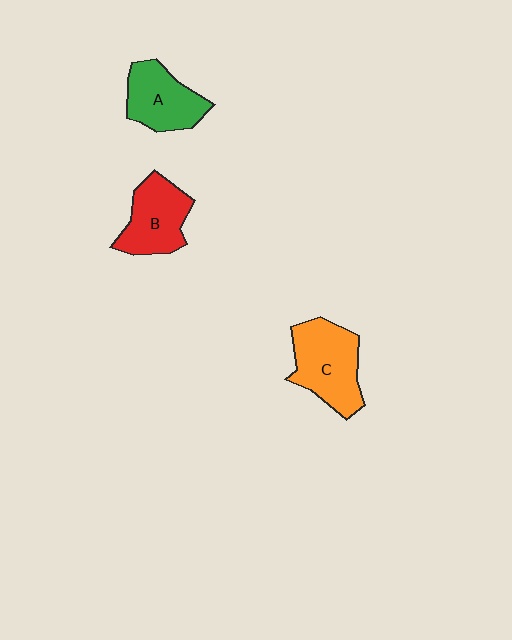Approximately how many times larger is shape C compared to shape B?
Approximately 1.2 times.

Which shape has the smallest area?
Shape A (green).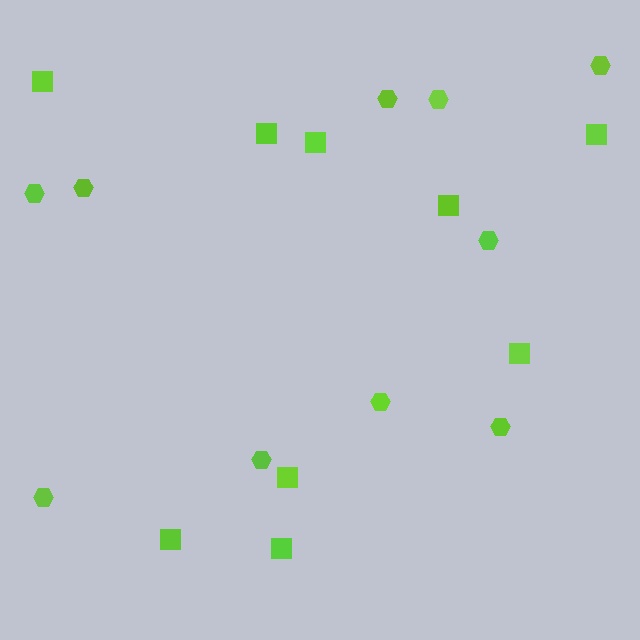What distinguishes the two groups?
There are 2 groups: one group of hexagons (10) and one group of squares (9).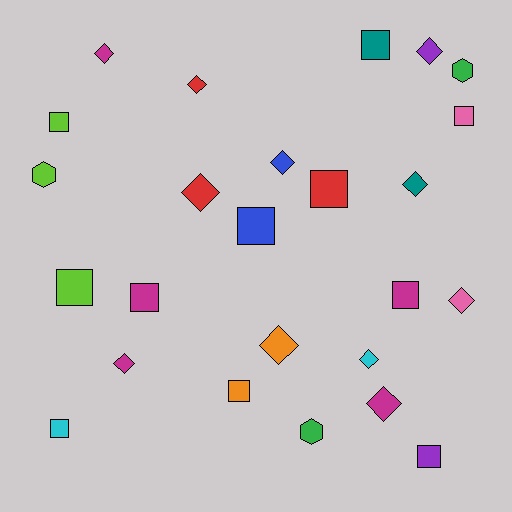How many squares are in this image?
There are 11 squares.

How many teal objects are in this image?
There are 2 teal objects.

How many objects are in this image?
There are 25 objects.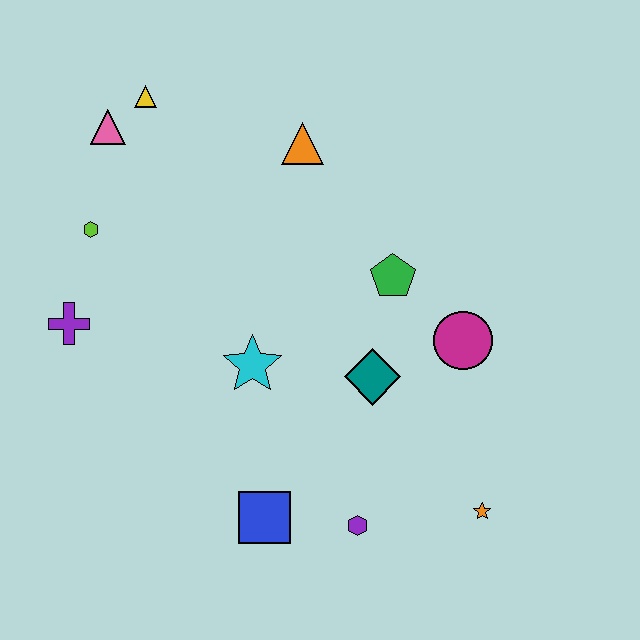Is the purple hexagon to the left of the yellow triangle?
No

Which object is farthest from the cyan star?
The yellow triangle is farthest from the cyan star.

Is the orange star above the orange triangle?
No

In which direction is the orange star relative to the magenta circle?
The orange star is below the magenta circle.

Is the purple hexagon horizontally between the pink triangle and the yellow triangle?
No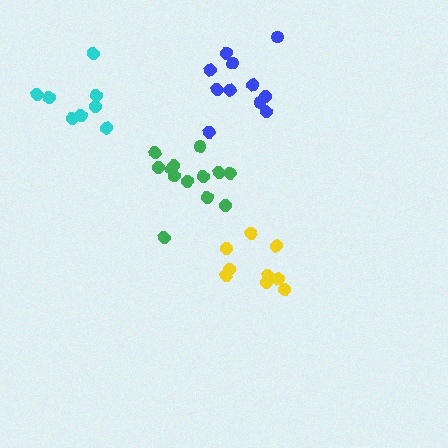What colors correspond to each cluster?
The clusters are colored: blue, yellow, green, cyan.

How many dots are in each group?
Group 1: 11 dots, Group 2: 9 dots, Group 3: 13 dots, Group 4: 8 dots (41 total).